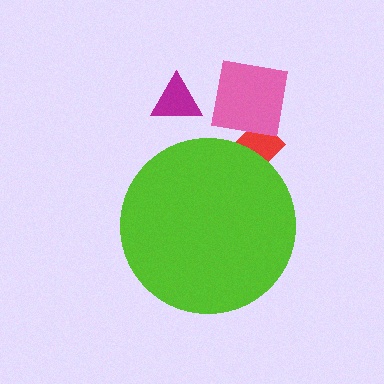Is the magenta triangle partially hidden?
No, the magenta triangle is fully visible.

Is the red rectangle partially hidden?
Yes, the red rectangle is partially hidden behind the lime circle.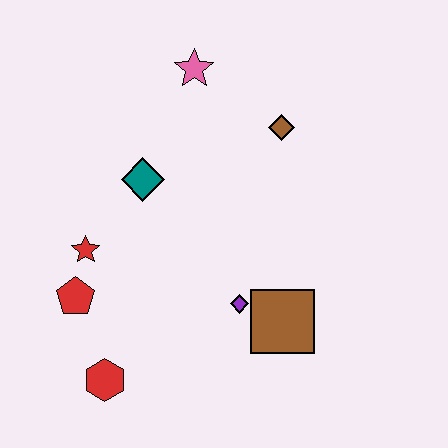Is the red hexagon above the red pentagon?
No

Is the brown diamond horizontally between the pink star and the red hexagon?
No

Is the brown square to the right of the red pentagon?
Yes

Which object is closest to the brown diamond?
The pink star is closest to the brown diamond.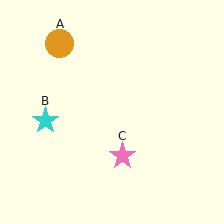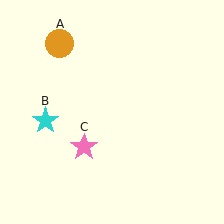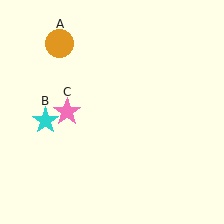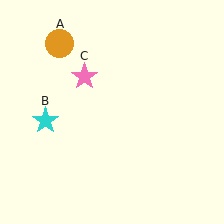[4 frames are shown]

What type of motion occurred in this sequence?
The pink star (object C) rotated clockwise around the center of the scene.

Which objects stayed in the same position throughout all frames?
Orange circle (object A) and cyan star (object B) remained stationary.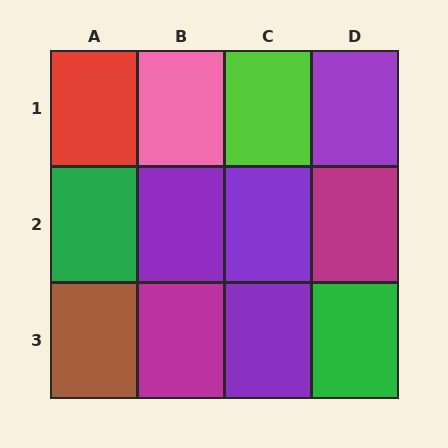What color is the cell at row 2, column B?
Purple.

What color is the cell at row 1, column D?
Purple.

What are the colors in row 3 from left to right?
Brown, magenta, purple, green.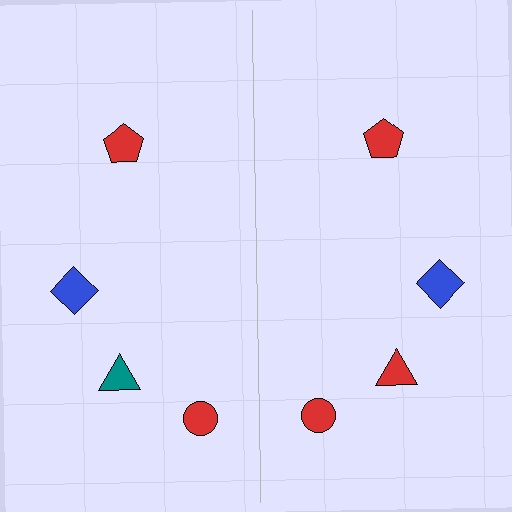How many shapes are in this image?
There are 8 shapes in this image.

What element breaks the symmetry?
The red triangle on the right side breaks the symmetry — its mirror counterpart is teal.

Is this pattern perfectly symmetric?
No, the pattern is not perfectly symmetric. The red triangle on the right side breaks the symmetry — its mirror counterpart is teal.